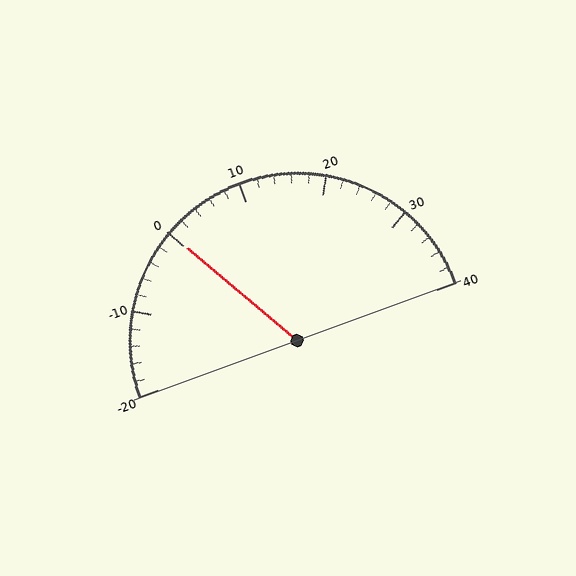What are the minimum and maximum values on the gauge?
The gauge ranges from -20 to 40.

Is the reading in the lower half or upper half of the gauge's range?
The reading is in the lower half of the range (-20 to 40).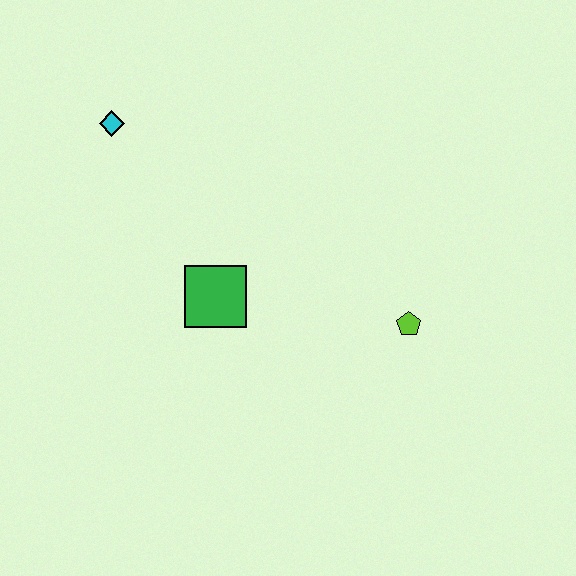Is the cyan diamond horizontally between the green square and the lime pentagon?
No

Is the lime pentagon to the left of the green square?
No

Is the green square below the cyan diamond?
Yes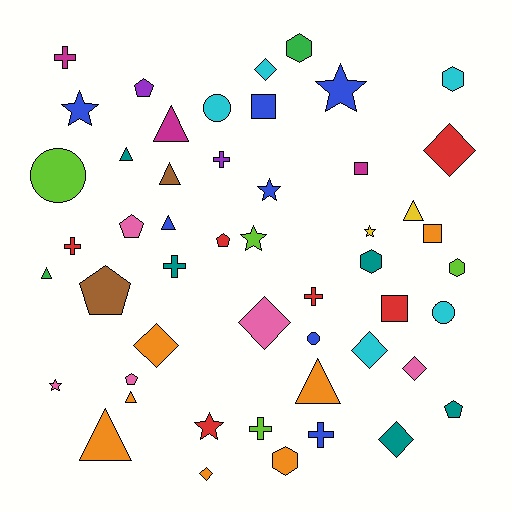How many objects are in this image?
There are 50 objects.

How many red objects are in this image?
There are 6 red objects.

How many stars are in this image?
There are 7 stars.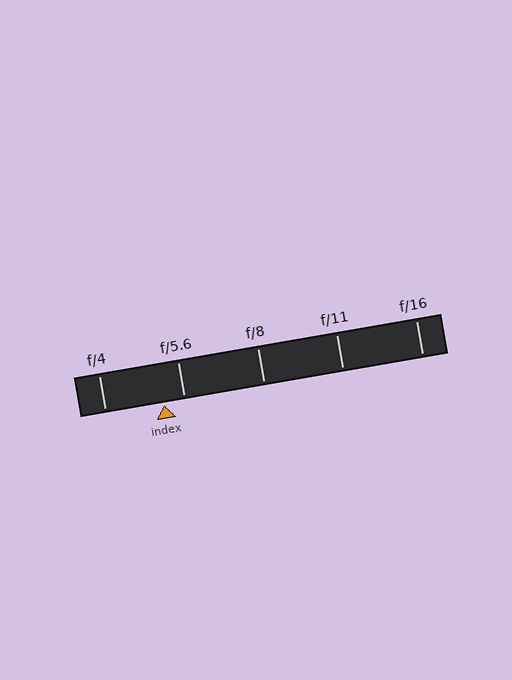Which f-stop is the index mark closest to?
The index mark is closest to f/5.6.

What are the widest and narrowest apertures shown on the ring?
The widest aperture shown is f/4 and the narrowest is f/16.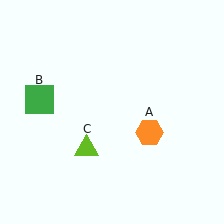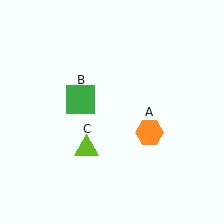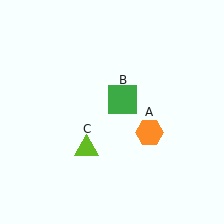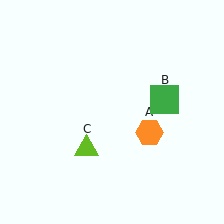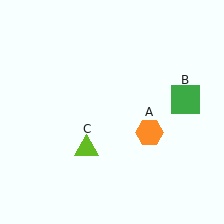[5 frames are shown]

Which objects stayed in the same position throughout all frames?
Orange hexagon (object A) and lime triangle (object C) remained stationary.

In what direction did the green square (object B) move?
The green square (object B) moved right.